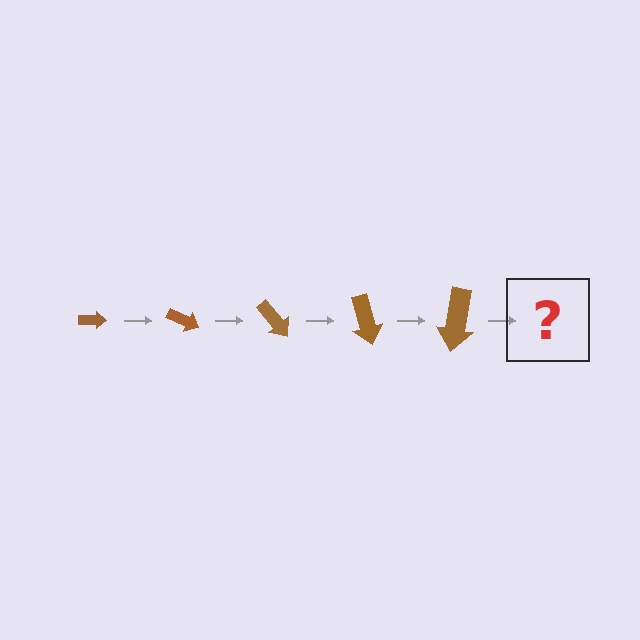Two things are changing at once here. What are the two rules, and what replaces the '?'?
The two rules are that the arrow grows larger each step and it rotates 25 degrees each step. The '?' should be an arrow, larger than the previous one and rotated 125 degrees from the start.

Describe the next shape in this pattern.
It should be an arrow, larger than the previous one and rotated 125 degrees from the start.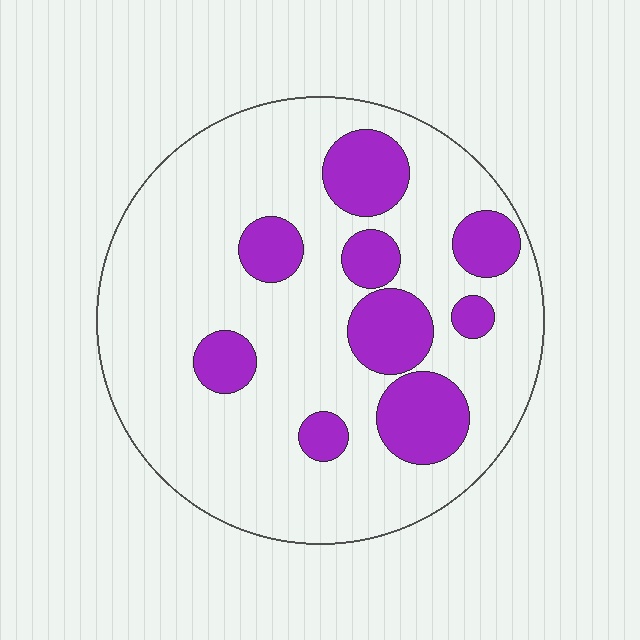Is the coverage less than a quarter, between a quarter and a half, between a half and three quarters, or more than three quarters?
Less than a quarter.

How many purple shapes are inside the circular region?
9.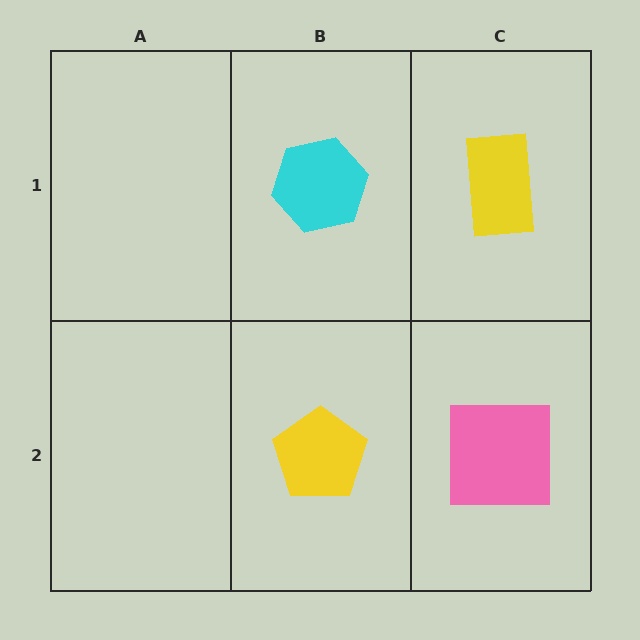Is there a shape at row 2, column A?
No, that cell is empty.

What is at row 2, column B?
A yellow pentagon.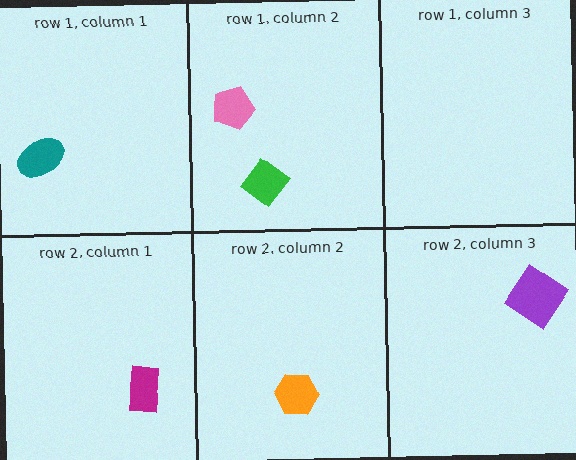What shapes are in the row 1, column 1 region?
The teal ellipse.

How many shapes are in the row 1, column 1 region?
1.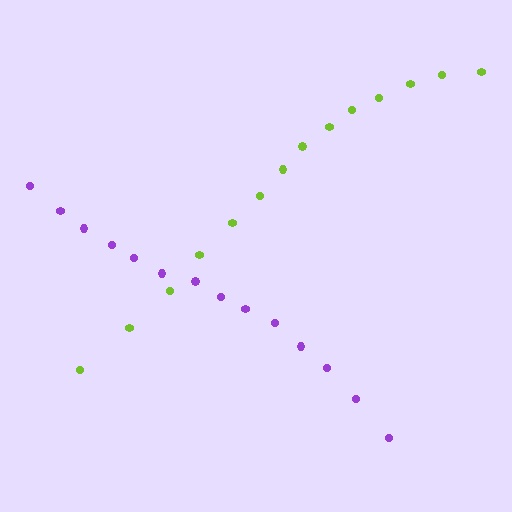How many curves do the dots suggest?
There are 2 distinct paths.